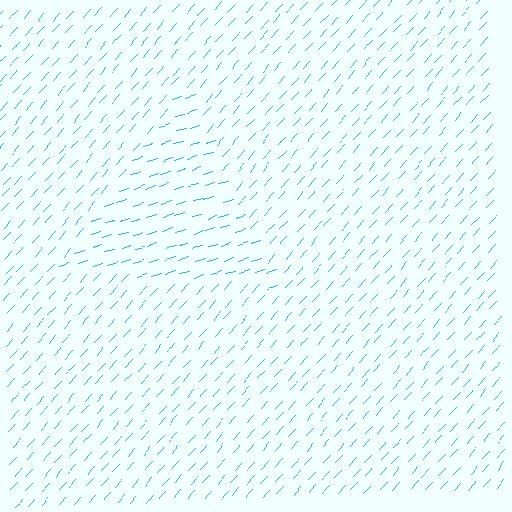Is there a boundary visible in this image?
Yes, there is a texture boundary formed by a change in line orientation.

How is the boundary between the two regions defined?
The boundary is defined purely by a change in line orientation (approximately 30 degrees difference). All lines are the same color and thickness.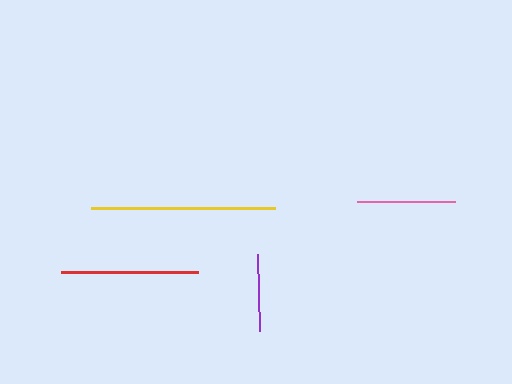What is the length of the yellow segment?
The yellow segment is approximately 184 pixels long.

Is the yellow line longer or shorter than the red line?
The yellow line is longer than the red line.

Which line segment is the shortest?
The purple line is the shortest at approximately 77 pixels.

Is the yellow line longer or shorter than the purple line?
The yellow line is longer than the purple line.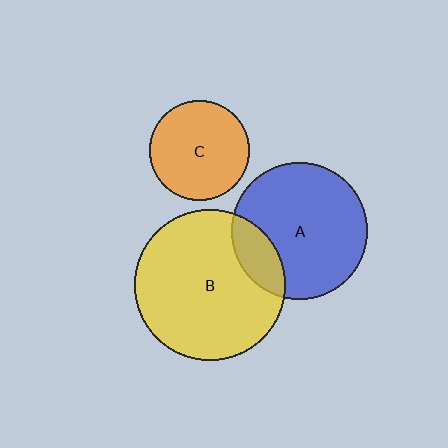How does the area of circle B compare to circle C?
Approximately 2.3 times.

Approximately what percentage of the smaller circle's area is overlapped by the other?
Approximately 20%.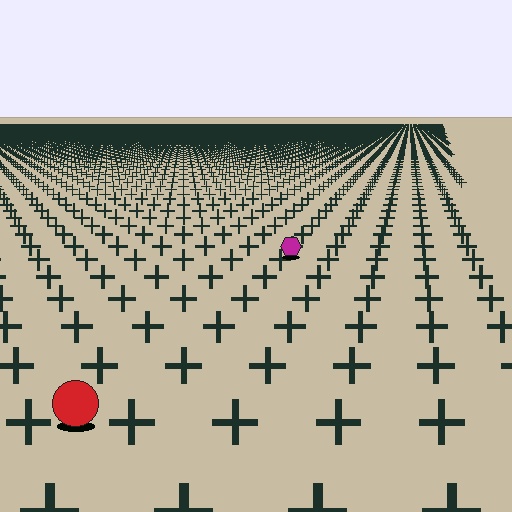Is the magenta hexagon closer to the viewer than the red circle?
No. The red circle is closer — you can tell from the texture gradient: the ground texture is coarser near it.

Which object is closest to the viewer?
The red circle is closest. The texture marks near it are larger and more spread out.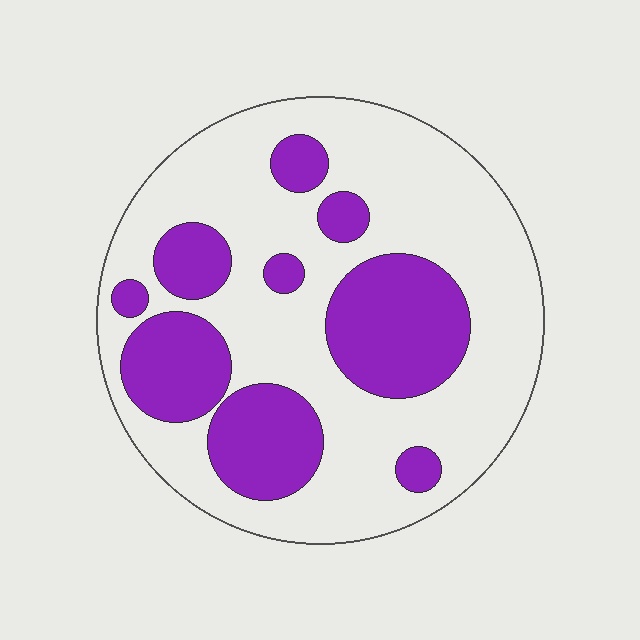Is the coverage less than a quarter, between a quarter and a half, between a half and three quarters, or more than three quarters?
Between a quarter and a half.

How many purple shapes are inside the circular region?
9.